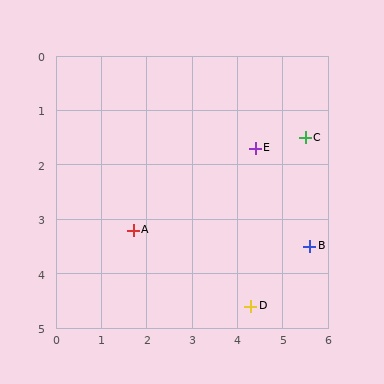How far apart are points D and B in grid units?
Points D and B are about 1.7 grid units apart.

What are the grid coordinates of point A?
Point A is at approximately (1.7, 3.2).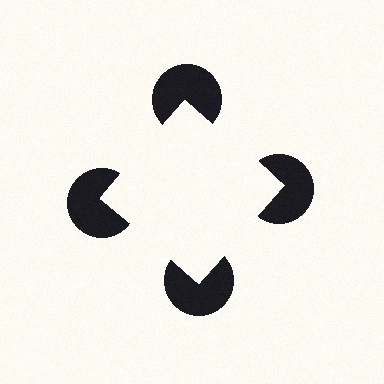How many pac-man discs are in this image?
There are 4 — one at each vertex of the illusory square.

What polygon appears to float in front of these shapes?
An illusory square — its edges are inferred from the aligned wedge cuts in the pac-man discs, not physically drawn.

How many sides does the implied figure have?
4 sides.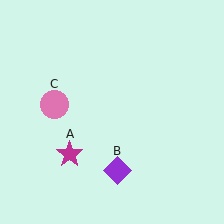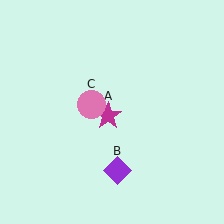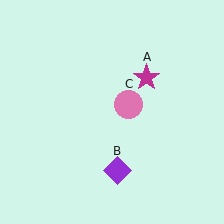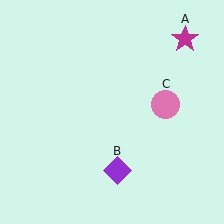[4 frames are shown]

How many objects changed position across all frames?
2 objects changed position: magenta star (object A), pink circle (object C).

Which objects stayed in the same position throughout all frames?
Purple diamond (object B) remained stationary.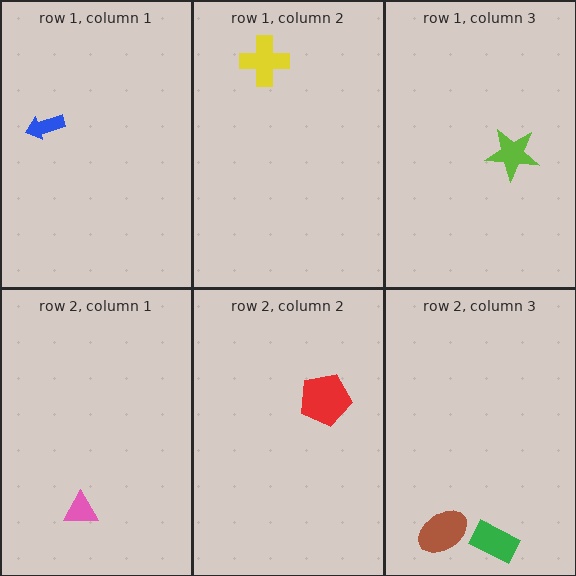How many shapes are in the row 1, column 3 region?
1.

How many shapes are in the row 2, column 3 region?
2.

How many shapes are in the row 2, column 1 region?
1.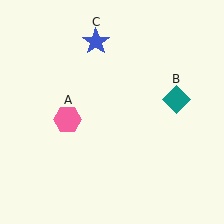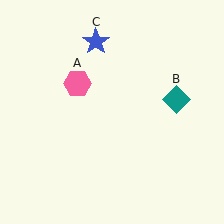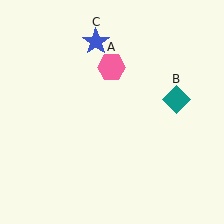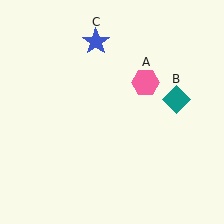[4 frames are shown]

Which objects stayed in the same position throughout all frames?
Teal diamond (object B) and blue star (object C) remained stationary.